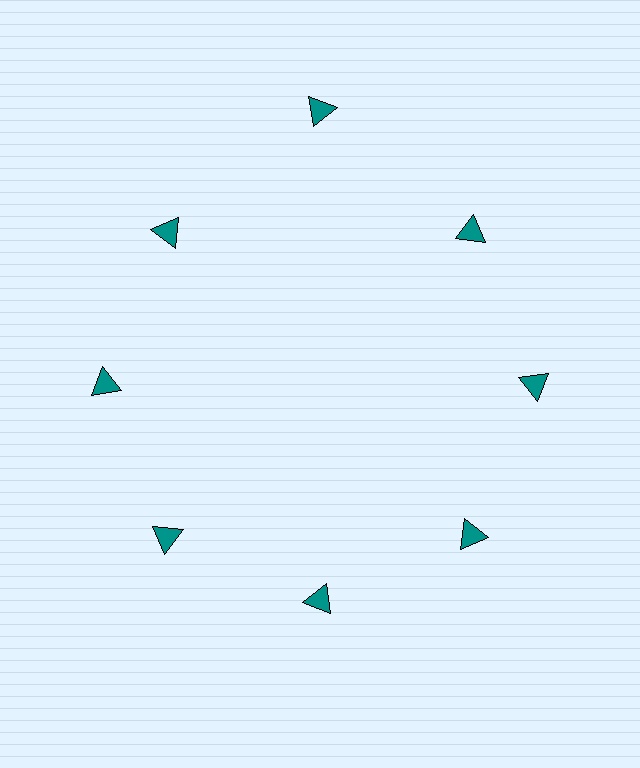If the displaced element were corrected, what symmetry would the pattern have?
It would have 8-fold rotational symmetry — the pattern would map onto itself every 45 degrees.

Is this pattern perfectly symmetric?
No. The 8 teal triangles are arranged in a ring, but one element near the 12 o'clock position is pushed outward from the center, breaking the 8-fold rotational symmetry.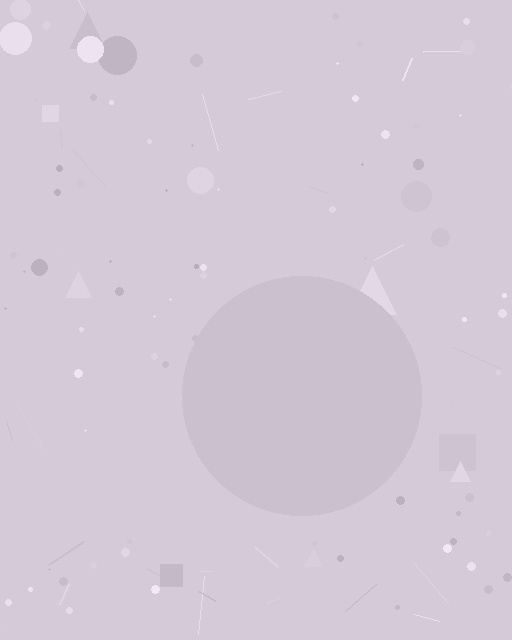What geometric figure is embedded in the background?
A circle is embedded in the background.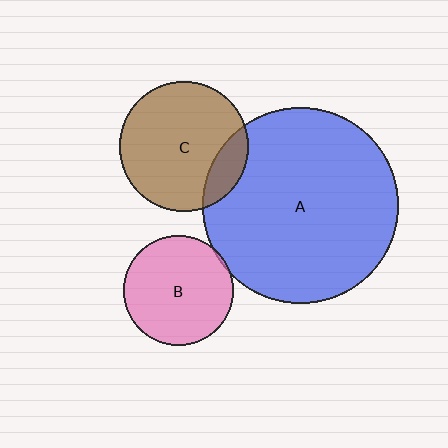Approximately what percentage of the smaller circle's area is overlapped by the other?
Approximately 5%.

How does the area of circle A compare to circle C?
Approximately 2.3 times.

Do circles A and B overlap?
Yes.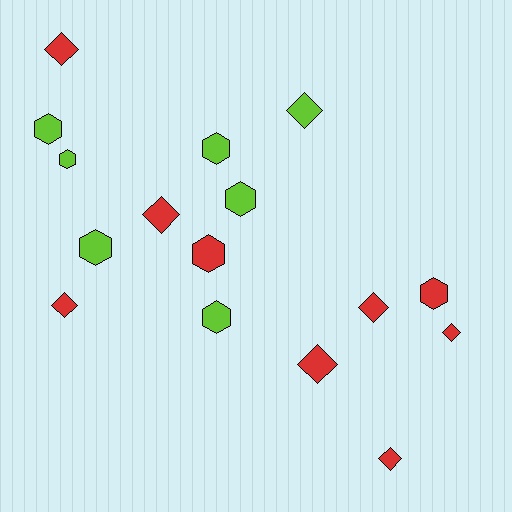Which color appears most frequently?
Red, with 9 objects.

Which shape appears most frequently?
Diamond, with 8 objects.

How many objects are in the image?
There are 16 objects.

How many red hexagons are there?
There are 2 red hexagons.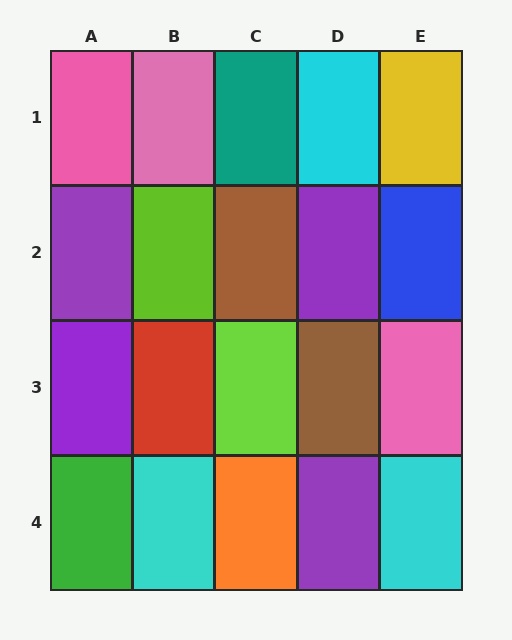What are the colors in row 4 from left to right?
Green, cyan, orange, purple, cyan.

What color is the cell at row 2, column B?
Lime.